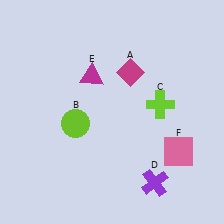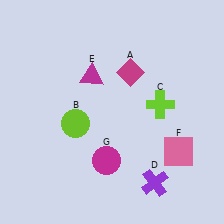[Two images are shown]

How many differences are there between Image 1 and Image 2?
There is 1 difference between the two images.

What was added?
A magenta circle (G) was added in Image 2.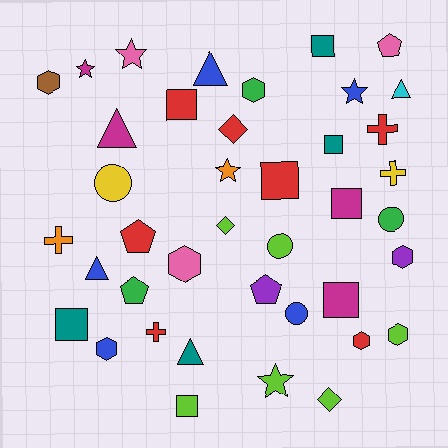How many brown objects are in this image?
There is 1 brown object.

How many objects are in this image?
There are 40 objects.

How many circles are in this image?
There are 4 circles.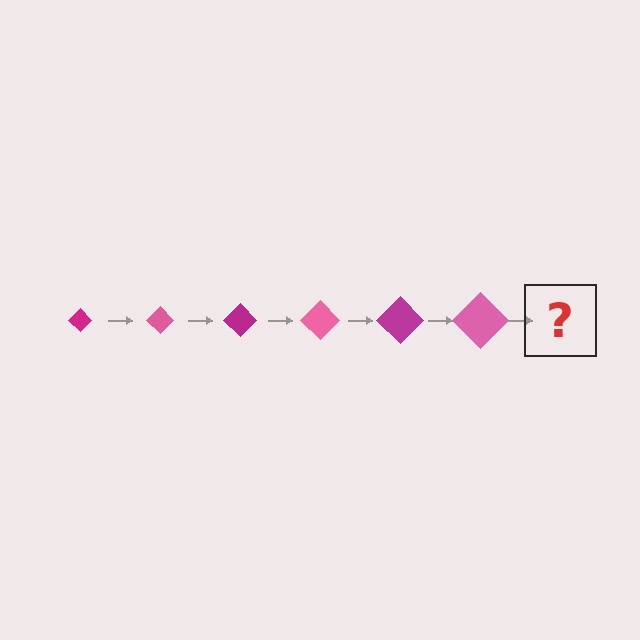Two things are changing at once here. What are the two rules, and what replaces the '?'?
The two rules are that the diamond grows larger each step and the color cycles through magenta and pink. The '?' should be a magenta diamond, larger than the previous one.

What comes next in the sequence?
The next element should be a magenta diamond, larger than the previous one.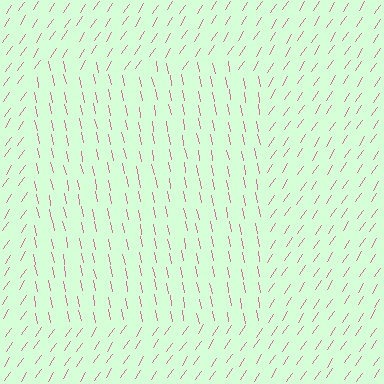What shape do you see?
I see a rectangle.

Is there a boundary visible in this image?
Yes, there is a texture boundary formed by a change in line orientation.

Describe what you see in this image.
The image is filled with small pink line segments. A rectangle region in the image has lines oriented differently from the surrounding lines, creating a visible texture boundary.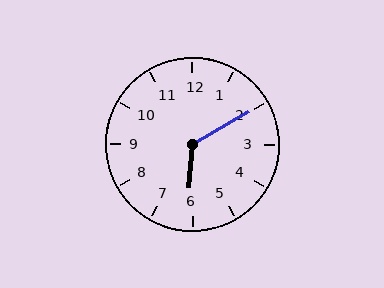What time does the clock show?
6:10.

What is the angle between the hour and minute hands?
Approximately 125 degrees.